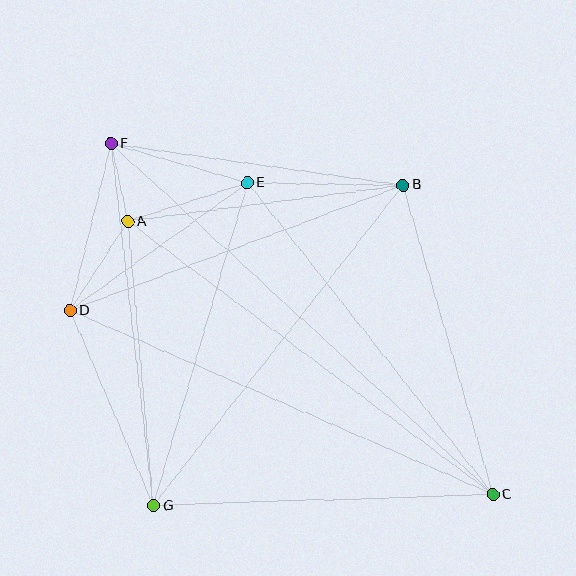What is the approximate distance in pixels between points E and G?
The distance between E and G is approximately 336 pixels.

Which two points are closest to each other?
Points A and F are closest to each other.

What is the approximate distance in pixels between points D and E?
The distance between D and E is approximately 219 pixels.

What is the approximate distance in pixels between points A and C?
The distance between A and C is approximately 456 pixels.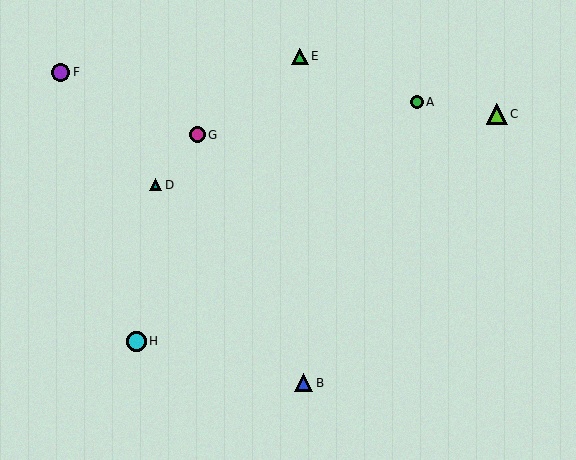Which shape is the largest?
The lime triangle (labeled C) is the largest.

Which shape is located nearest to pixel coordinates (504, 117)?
The lime triangle (labeled C) at (497, 114) is nearest to that location.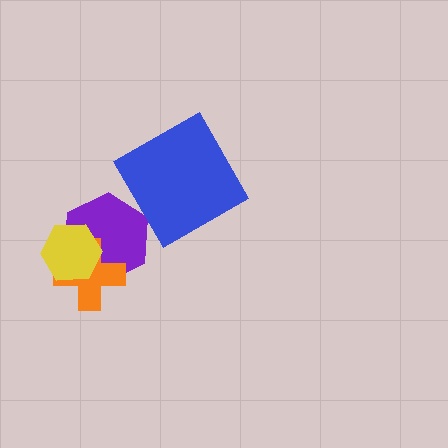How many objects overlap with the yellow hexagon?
2 objects overlap with the yellow hexagon.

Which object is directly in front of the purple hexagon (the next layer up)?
The orange cross is directly in front of the purple hexagon.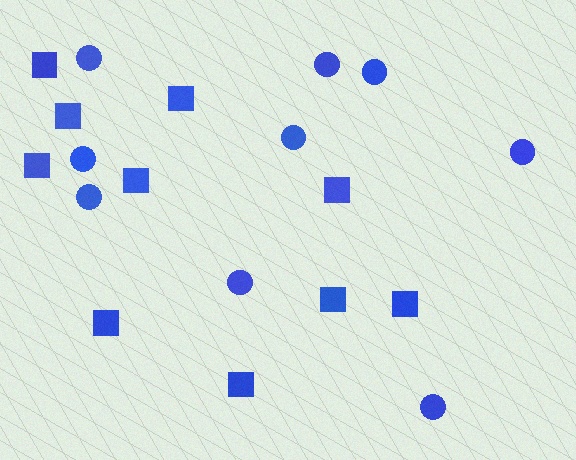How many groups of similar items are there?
There are 2 groups: one group of circles (9) and one group of squares (10).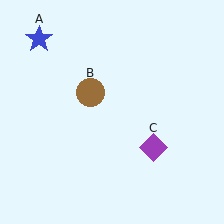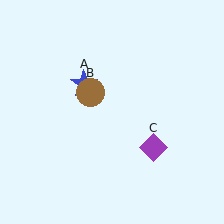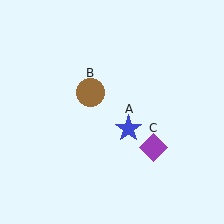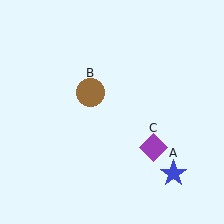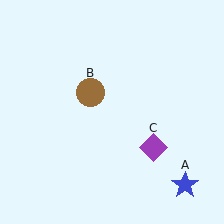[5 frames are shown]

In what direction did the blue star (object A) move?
The blue star (object A) moved down and to the right.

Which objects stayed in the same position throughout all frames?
Brown circle (object B) and purple diamond (object C) remained stationary.